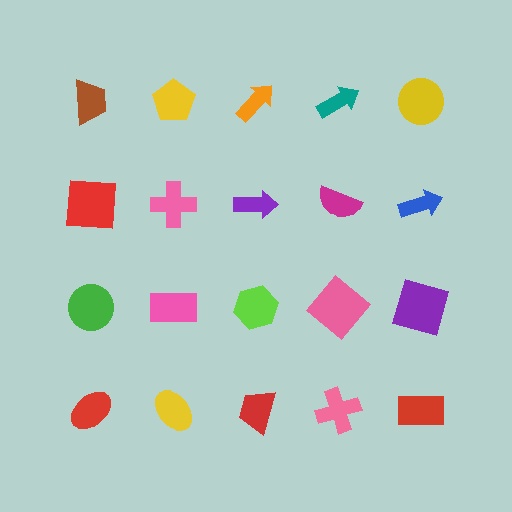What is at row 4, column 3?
A red trapezoid.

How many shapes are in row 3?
5 shapes.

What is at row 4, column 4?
A pink cross.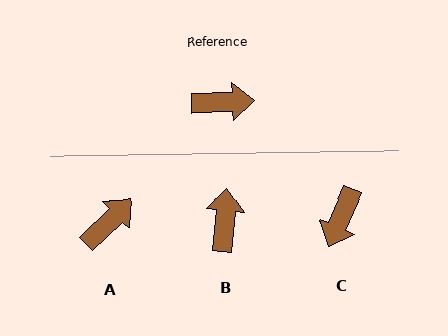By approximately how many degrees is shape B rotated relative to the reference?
Approximately 83 degrees counter-clockwise.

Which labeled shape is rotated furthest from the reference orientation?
C, about 115 degrees away.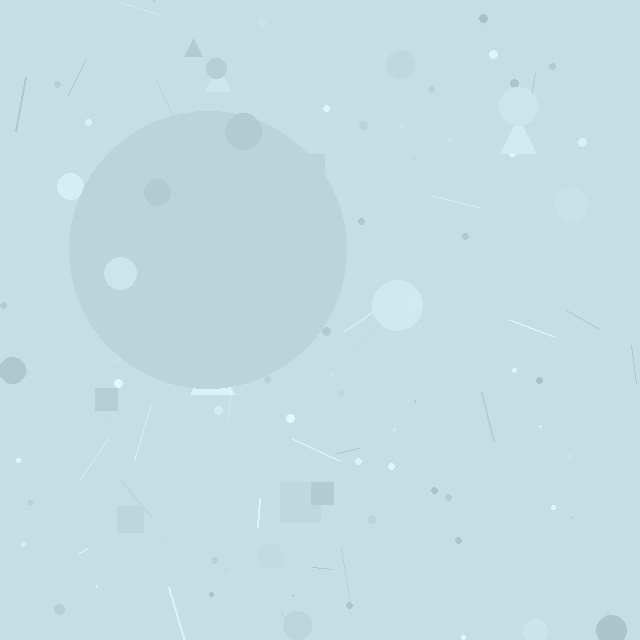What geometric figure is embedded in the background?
A circle is embedded in the background.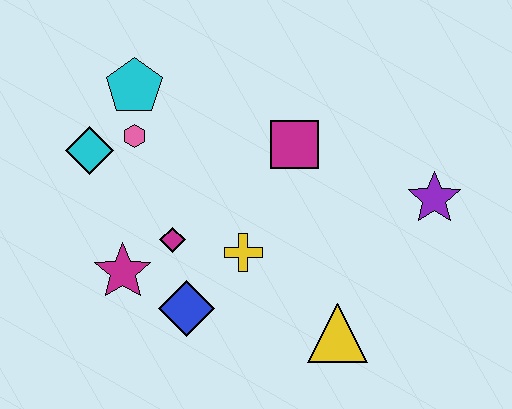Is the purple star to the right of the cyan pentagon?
Yes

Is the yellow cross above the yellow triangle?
Yes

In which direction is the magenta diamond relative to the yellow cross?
The magenta diamond is to the left of the yellow cross.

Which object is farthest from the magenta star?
The purple star is farthest from the magenta star.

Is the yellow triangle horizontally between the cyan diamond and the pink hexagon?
No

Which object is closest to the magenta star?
The magenta diamond is closest to the magenta star.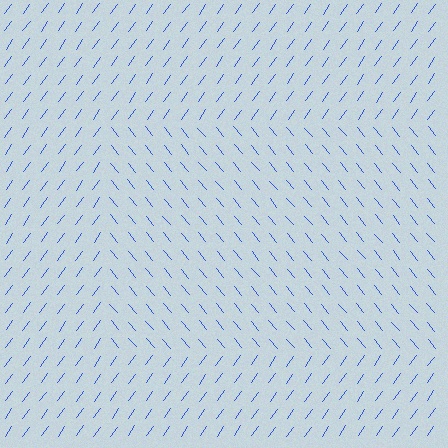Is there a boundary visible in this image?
Yes, there is a texture boundary formed by a change in line orientation.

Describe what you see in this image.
The image is filled with small blue line segments. A rectangle region in the image has lines oriented differently from the surrounding lines, creating a visible texture boundary.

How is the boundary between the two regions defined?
The boundary is defined purely by a change in line orientation (approximately 76 degrees difference). All lines are the same color and thickness.